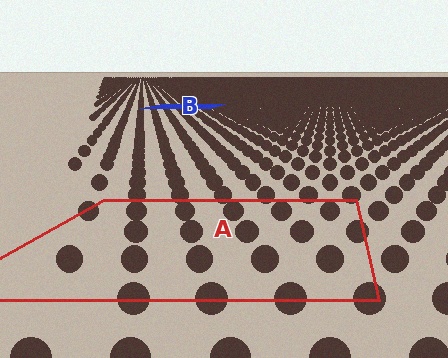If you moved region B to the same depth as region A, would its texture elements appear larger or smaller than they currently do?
They would appear larger. At a closer depth, the same texture elements are projected at a bigger on-screen size.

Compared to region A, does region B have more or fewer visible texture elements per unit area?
Region B has more texture elements per unit area — they are packed more densely because it is farther away.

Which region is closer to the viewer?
Region A is closer. The texture elements there are larger and more spread out.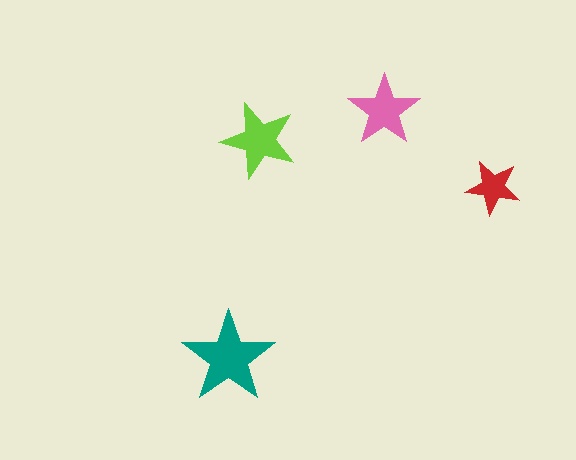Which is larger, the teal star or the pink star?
The teal one.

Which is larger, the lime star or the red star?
The lime one.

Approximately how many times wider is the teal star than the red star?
About 1.5 times wider.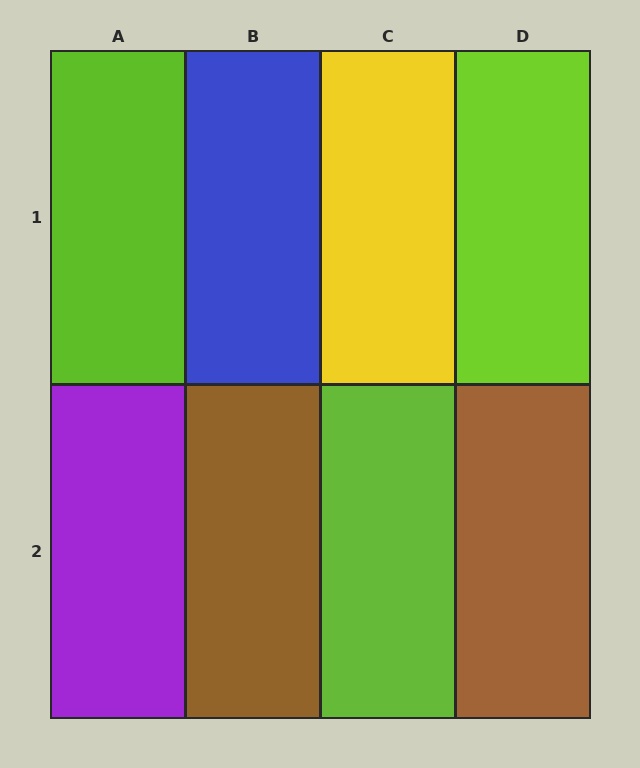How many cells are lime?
3 cells are lime.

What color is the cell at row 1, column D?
Lime.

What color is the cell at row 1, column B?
Blue.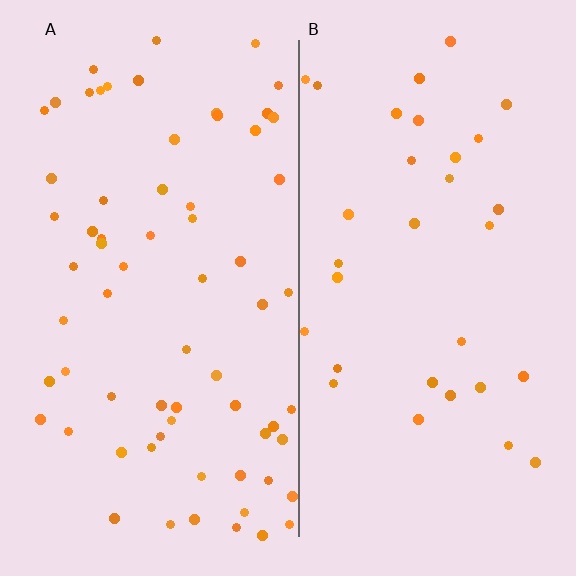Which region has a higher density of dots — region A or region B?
A (the left).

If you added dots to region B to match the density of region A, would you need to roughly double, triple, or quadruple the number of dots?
Approximately double.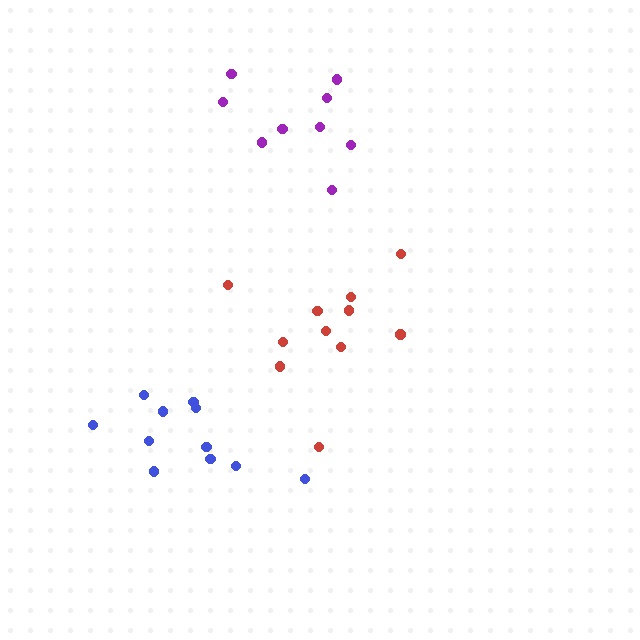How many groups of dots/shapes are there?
There are 3 groups.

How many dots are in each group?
Group 1: 11 dots, Group 2: 11 dots, Group 3: 9 dots (31 total).